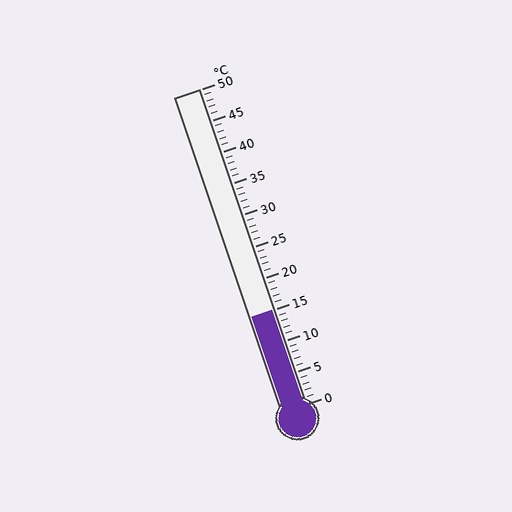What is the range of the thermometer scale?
The thermometer scale ranges from 0°C to 50°C.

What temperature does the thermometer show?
The thermometer shows approximately 15°C.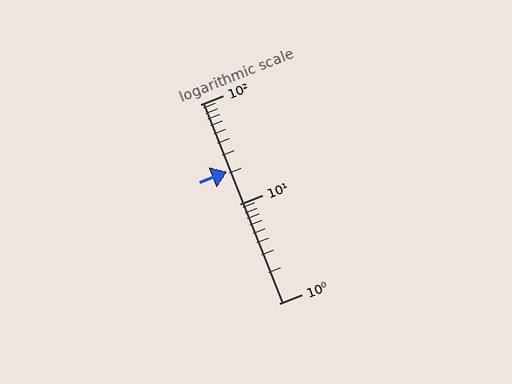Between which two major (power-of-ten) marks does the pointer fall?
The pointer is between 10 and 100.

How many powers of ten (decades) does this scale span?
The scale spans 2 decades, from 1 to 100.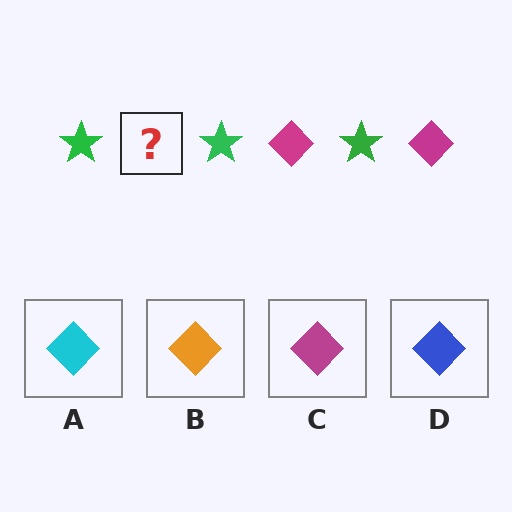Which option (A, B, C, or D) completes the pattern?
C.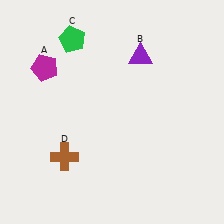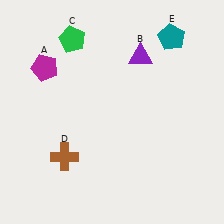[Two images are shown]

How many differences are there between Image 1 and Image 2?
There is 1 difference between the two images.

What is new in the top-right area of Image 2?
A teal pentagon (E) was added in the top-right area of Image 2.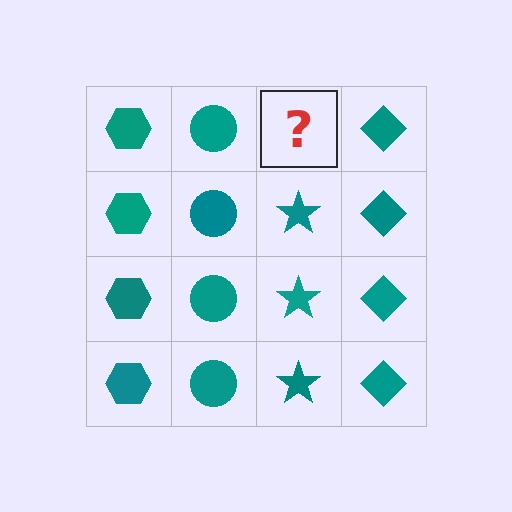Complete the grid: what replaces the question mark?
The question mark should be replaced with a teal star.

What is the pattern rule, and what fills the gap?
The rule is that each column has a consistent shape. The gap should be filled with a teal star.